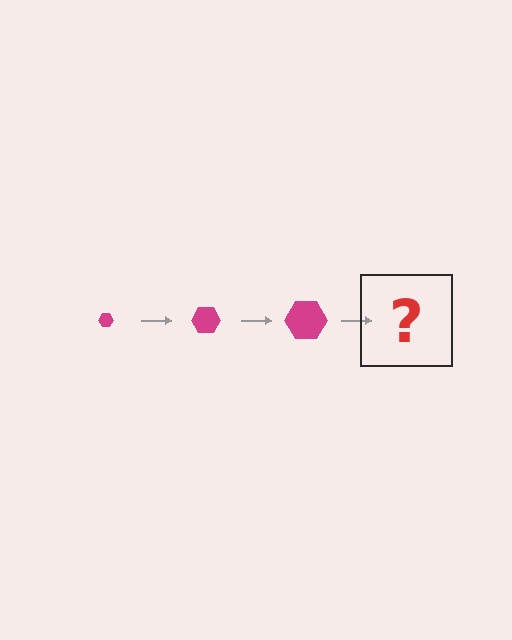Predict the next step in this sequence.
The next step is a magenta hexagon, larger than the previous one.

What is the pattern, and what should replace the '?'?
The pattern is that the hexagon gets progressively larger each step. The '?' should be a magenta hexagon, larger than the previous one.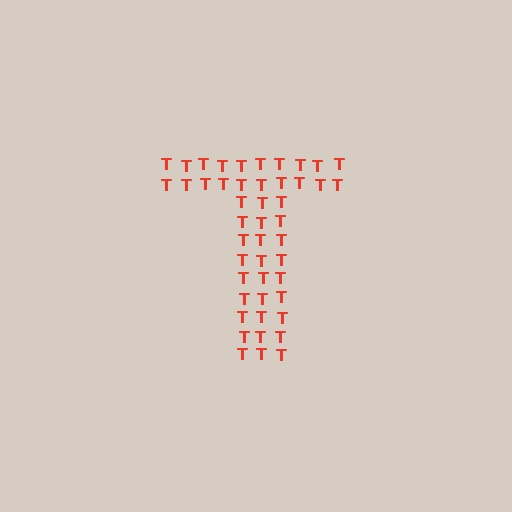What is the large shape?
The large shape is the letter T.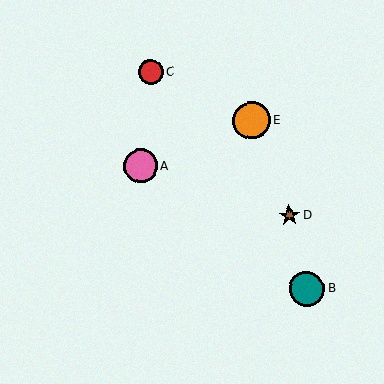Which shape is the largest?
The orange circle (labeled E) is the largest.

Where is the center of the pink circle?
The center of the pink circle is at (141, 166).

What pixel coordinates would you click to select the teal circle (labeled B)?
Click at (306, 289) to select the teal circle B.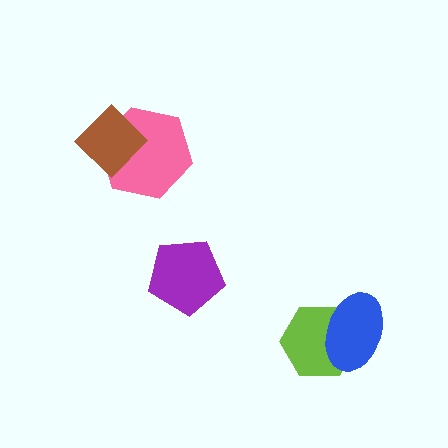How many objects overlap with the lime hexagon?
1 object overlaps with the lime hexagon.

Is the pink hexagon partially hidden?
Yes, it is partially covered by another shape.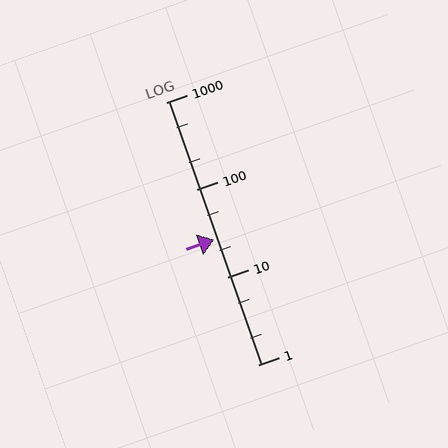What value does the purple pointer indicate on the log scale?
The pointer indicates approximately 27.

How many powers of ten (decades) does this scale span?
The scale spans 3 decades, from 1 to 1000.